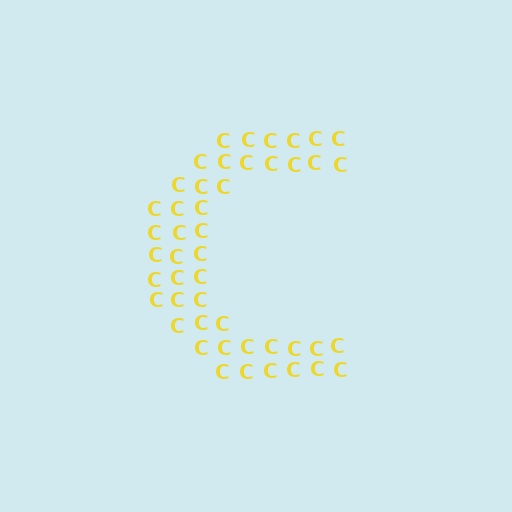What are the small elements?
The small elements are letter C's.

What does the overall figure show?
The overall figure shows the letter C.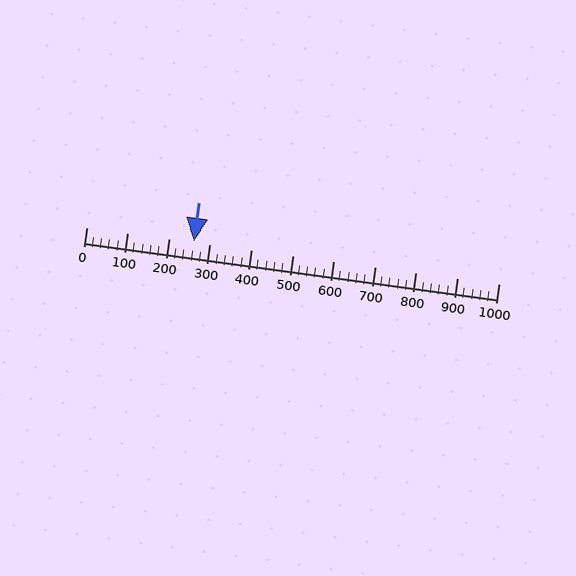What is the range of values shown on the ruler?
The ruler shows values from 0 to 1000.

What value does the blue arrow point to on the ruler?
The blue arrow points to approximately 260.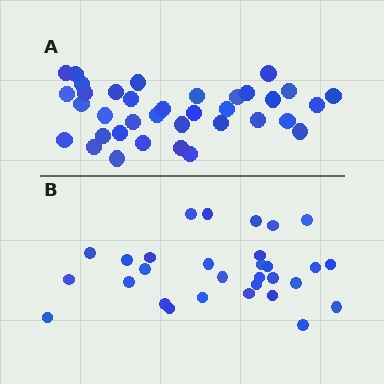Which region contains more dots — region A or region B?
Region A (the top region) has more dots.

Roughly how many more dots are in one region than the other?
Region A has about 6 more dots than region B.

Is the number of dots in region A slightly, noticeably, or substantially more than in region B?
Region A has only slightly more — the two regions are fairly close. The ratio is roughly 1.2 to 1.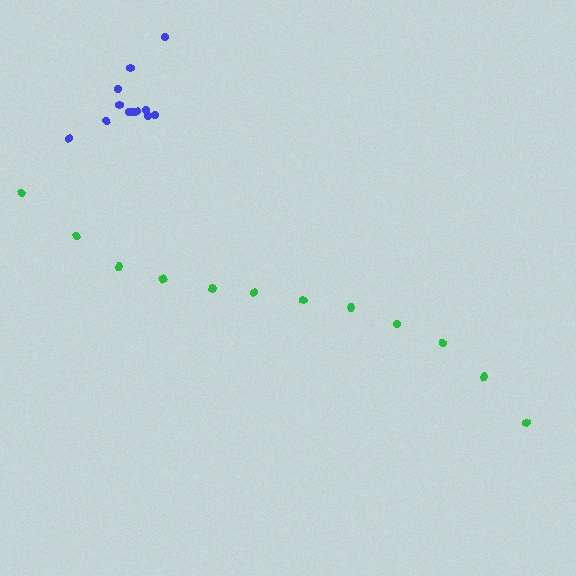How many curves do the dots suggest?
There are 2 distinct paths.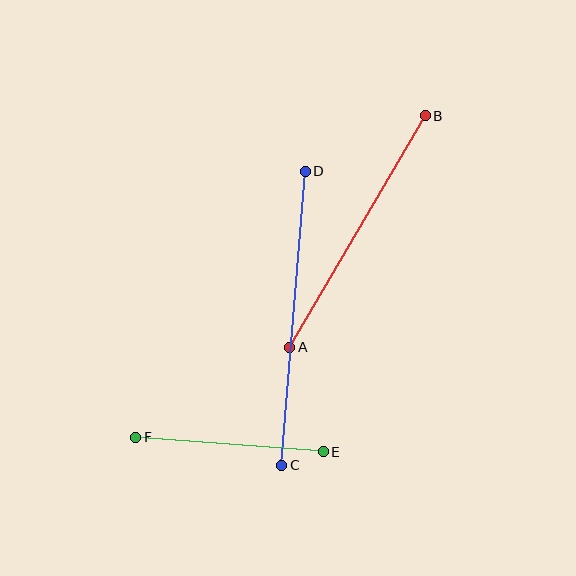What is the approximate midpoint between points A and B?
The midpoint is at approximately (357, 231) pixels.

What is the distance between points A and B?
The distance is approximately 268 pixels.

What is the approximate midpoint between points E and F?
The midpoint is at approximately (229, 445) pixels.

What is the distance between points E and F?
The distance is approximately 188 pixels.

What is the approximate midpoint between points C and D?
The midpoint is at approximately (294, 318) pixels.